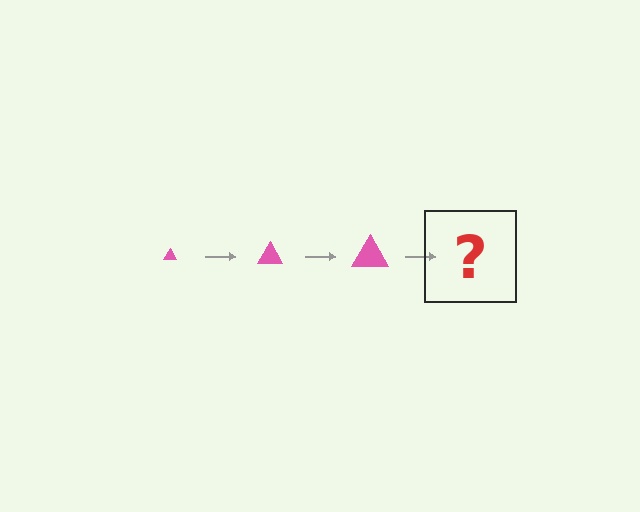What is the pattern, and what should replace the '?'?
The pattern is that the triangle gets progressively larger each step. The '?' should be a pink triangle, larger than the previous one.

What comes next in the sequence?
The next element should be a pink triangle, larger than the previous one.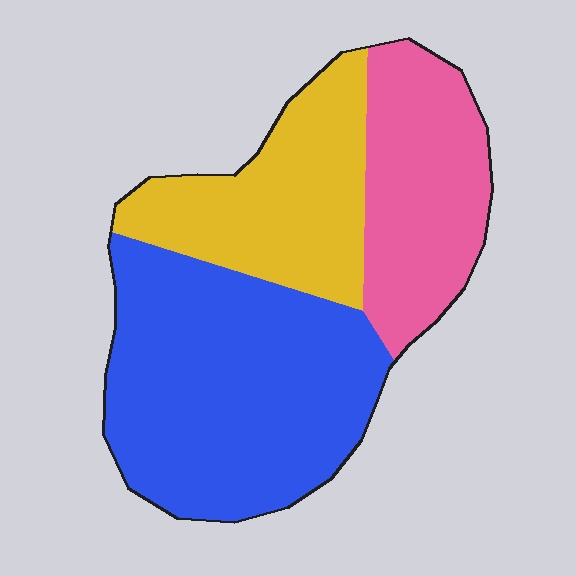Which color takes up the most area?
Blue, at roughly 50%.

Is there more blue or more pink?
Blue.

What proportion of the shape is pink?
Pink takes up between a quarter and a half of the shape.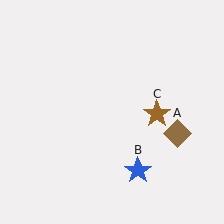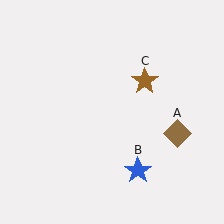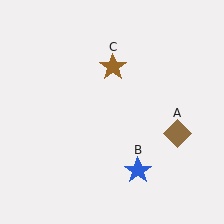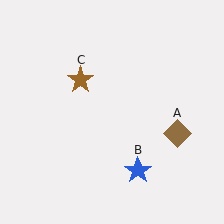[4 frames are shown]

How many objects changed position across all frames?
1 object changed position: brown star (object C).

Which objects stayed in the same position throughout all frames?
Brown diamond (object A) and blue star (object B) remained stationary.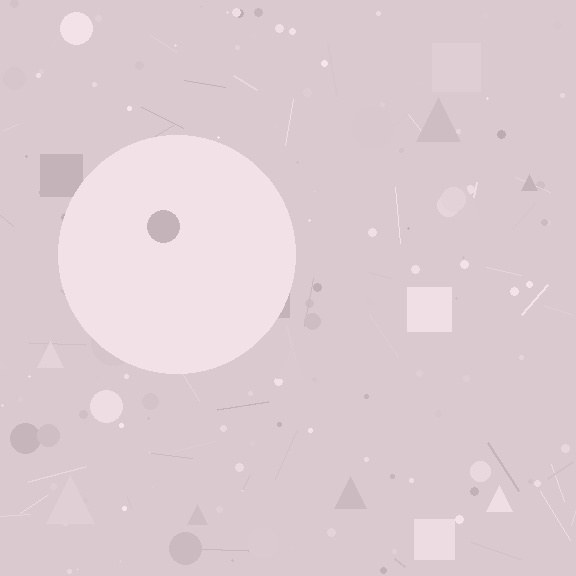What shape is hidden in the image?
A circle is hidden in the image.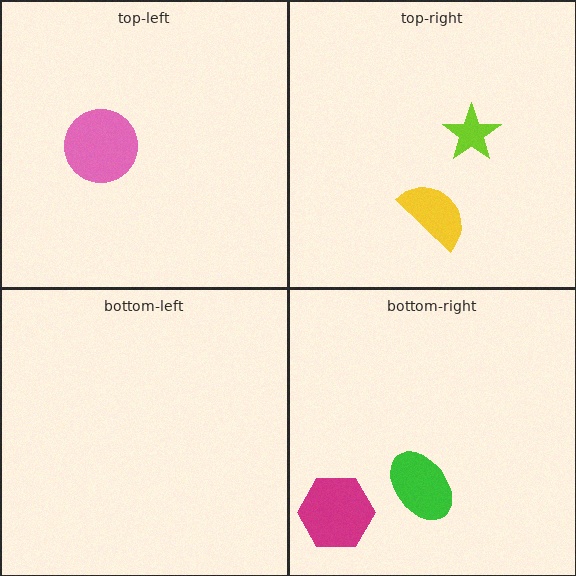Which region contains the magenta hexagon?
The bottom-right region.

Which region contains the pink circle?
The top-left region.